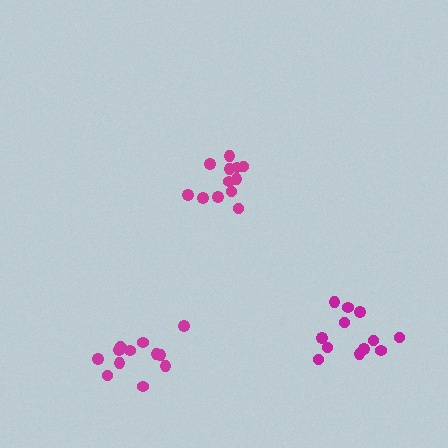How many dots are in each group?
Group 1: 12 dots, Group 2: 12 dots, Group 3: 13 dots (37 total).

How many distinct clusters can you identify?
There are 3 distinct clusters.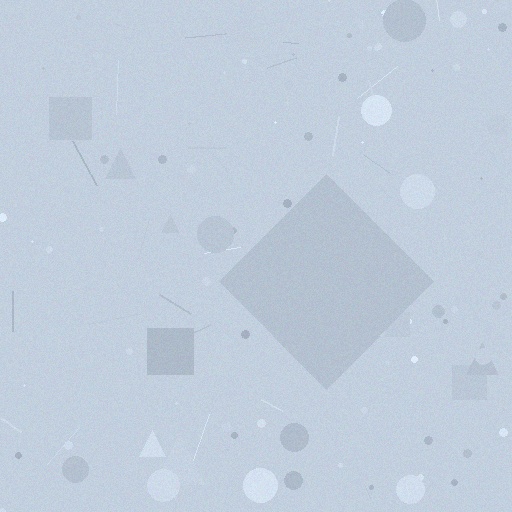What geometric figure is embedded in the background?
A diamond is embedded in the background.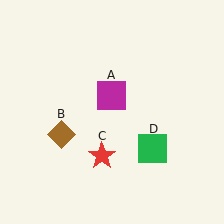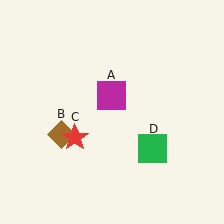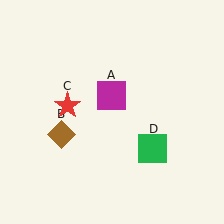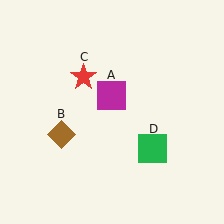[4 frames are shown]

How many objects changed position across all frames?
1 object changed position: red star (object C).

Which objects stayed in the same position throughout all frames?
Magenta square (object A) and brown diamond (object B) and green square (object D) remained stationary.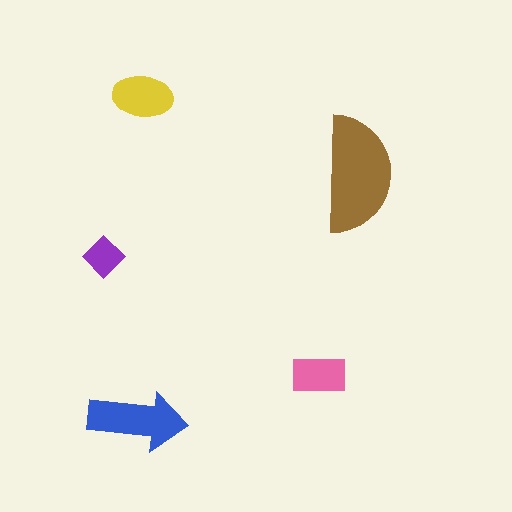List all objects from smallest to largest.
The purple diamond, the pink rectangle, the yellow ellipse, the blue arrow, the brown semicircle.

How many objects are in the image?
There are 5 objects in the image.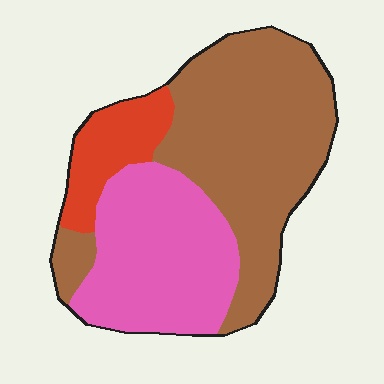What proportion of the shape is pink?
Pink covers roughly 35% of the shape.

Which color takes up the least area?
Red, at roughly 15%.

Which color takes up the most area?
Brown, at roughly 50%.